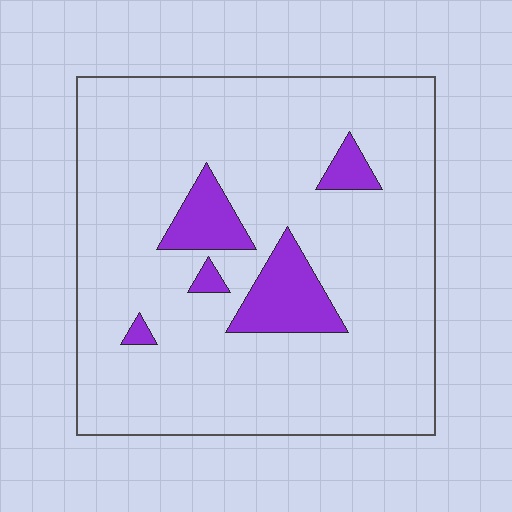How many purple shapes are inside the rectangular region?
5.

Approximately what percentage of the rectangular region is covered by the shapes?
Approximately 10%.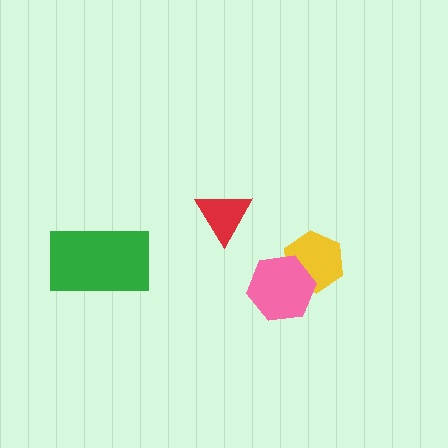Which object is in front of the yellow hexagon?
The pink hexagon is in front of the yellow hexagon.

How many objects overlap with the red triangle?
0 objects overlap with the red triangle.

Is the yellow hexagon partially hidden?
Yes, it is partially covered by another shape.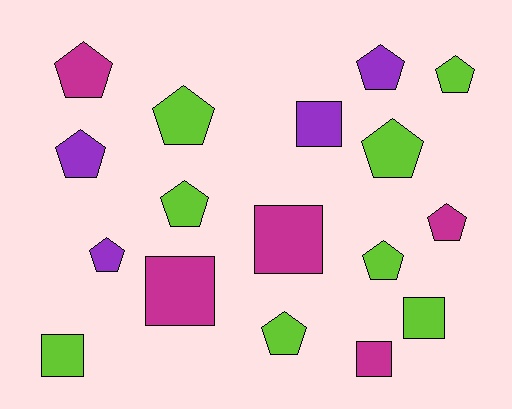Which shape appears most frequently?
Pentagon, with 11 objects.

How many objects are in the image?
There are 17 objects.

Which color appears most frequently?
Lime, with 8 objects.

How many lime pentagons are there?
There are 6 lime pentagons.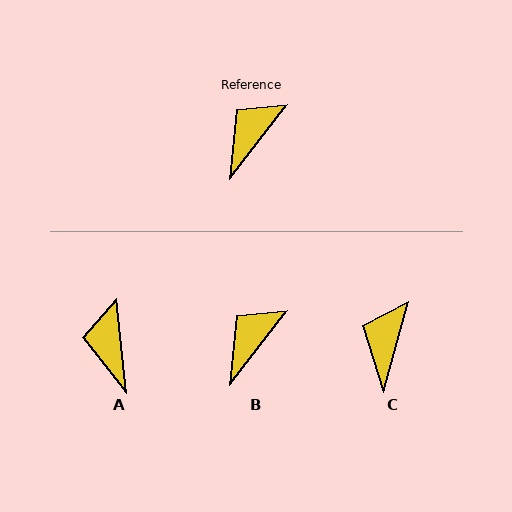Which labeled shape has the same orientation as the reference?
B.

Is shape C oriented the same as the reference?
No, it is off by about 23 degrees.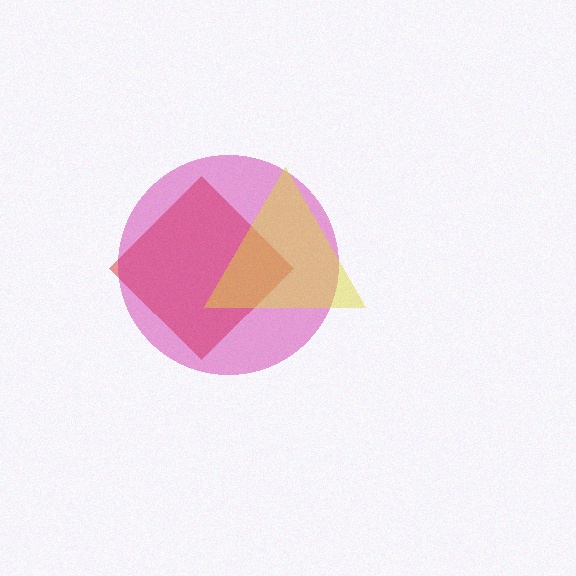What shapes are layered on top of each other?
The layered shapes are: a red diamond, a magenta circle, a yellow triangle.